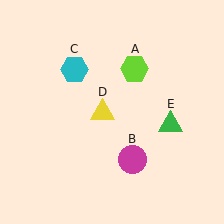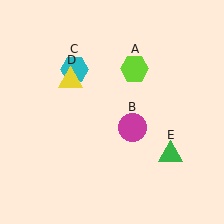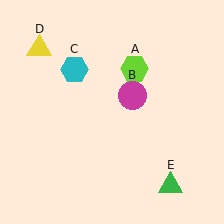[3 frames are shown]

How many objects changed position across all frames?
3 objects changed position: magenta circle (object B), yellow triangle (object D), green triangle (object E).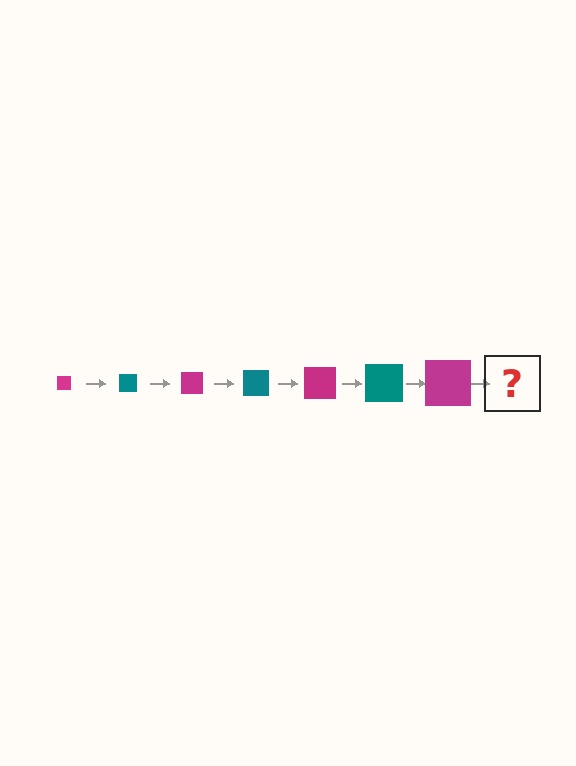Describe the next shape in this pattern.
It should be a teal square, larger than the previous one.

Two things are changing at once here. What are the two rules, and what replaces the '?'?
The two rules are that the square grows larger each step and the color cycles through magenta and teal. The '?' should be a teal square, larger than the previous one.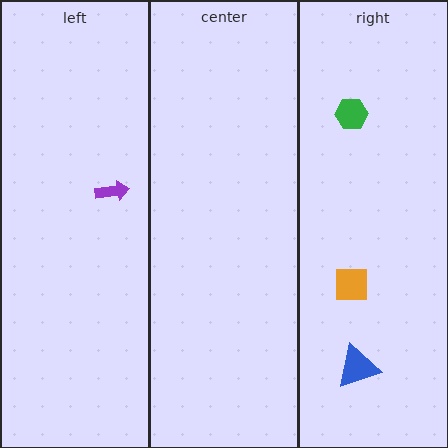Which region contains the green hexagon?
The right region.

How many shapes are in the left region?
1.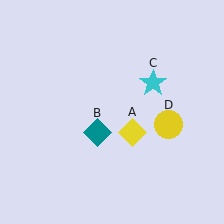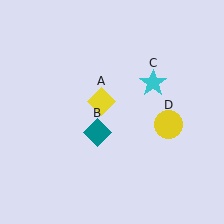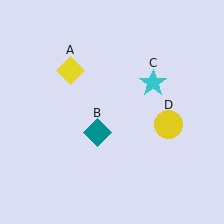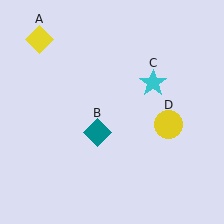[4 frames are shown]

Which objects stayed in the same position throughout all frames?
Teal diamond (object B) and cyan star (object C) and yellow circle (object D) remained stationary.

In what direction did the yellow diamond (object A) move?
The yellow diamond (object A) moved up and to the left.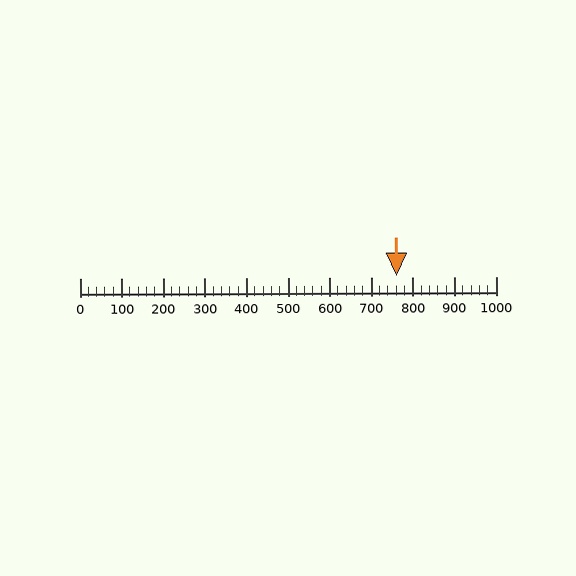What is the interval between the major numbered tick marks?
The major tick marks are spaced 100 units apart.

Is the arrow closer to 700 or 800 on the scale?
The arrow is closer to 800.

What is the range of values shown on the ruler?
The ruler shows values from 0 to 1000.